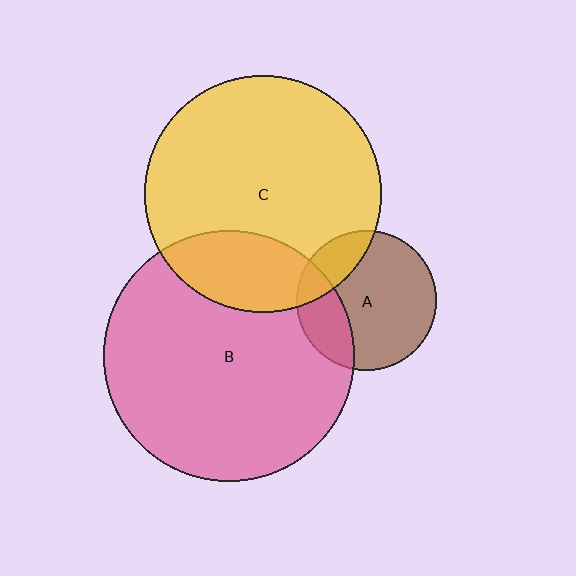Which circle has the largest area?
Circle B (pink).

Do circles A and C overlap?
Yes.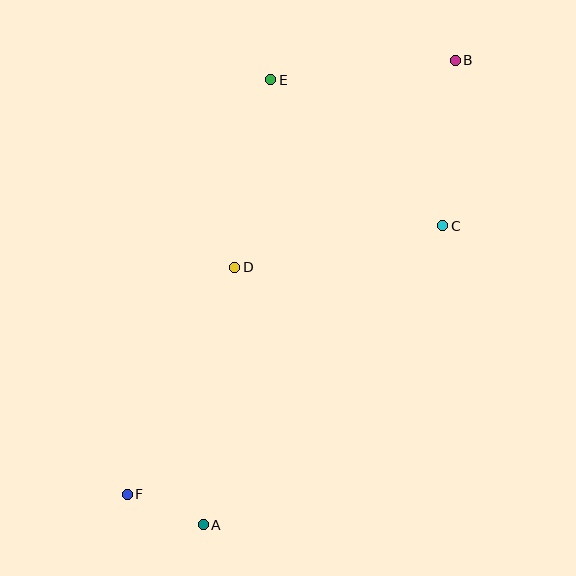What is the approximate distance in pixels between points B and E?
The distance between B and E is approximately 185 pixels.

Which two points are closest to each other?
Points A and F are closest to each other.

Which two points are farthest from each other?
Points B and F are farthest from each other.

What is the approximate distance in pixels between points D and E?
The distance between D and E is approximately 191 pixels.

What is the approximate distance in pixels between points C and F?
The distance between C and F is approximately 415 pixels.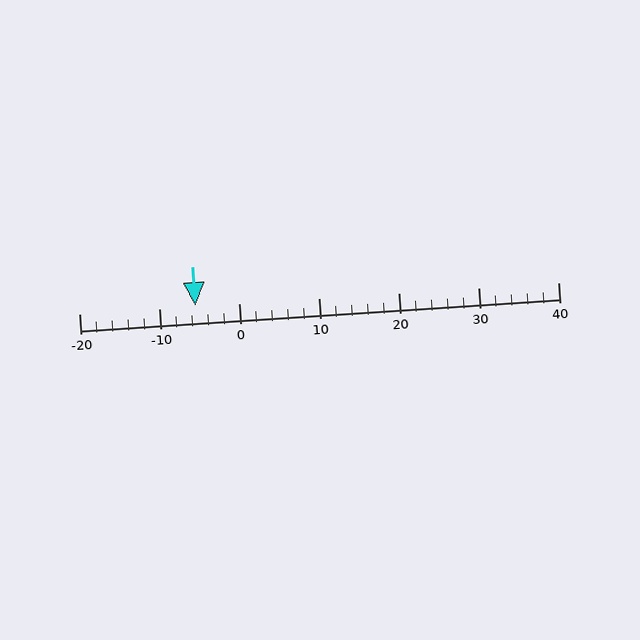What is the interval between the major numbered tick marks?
The major tick marks are spaced 10 units apart.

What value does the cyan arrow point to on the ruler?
The cyan arrow points to approximately -5.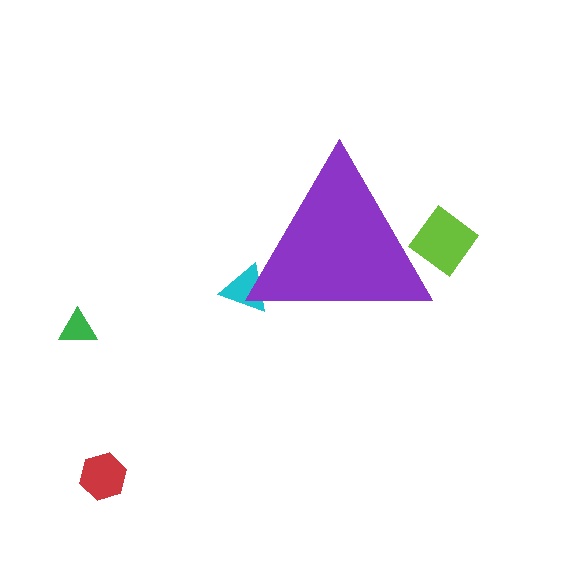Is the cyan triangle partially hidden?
Yes, the cyan triangle is partially hidden behind the purple triangle.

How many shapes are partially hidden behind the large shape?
2 shapes are partially hidden.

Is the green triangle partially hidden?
No, the green triangle is fully visible.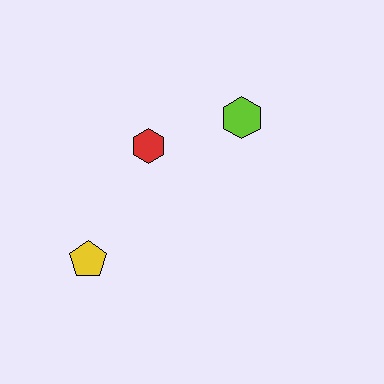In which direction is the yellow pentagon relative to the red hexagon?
The yellow pentagon is below the red hexagon.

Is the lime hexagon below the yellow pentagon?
No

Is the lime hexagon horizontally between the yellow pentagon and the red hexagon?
No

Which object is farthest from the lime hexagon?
The yellow pentagon is farthest from the lime hexagon.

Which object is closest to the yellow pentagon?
The red hexagon is closest to the yellow pentagon.